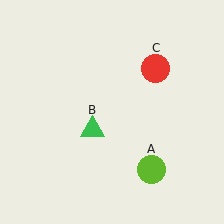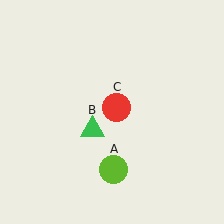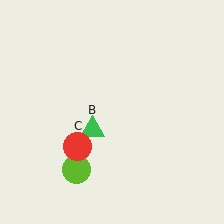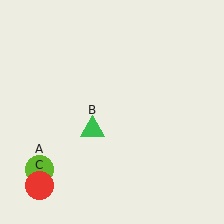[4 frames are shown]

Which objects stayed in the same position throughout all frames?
Green triangle (object B) remained stationary.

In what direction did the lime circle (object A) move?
The lime circle (object A) moved left.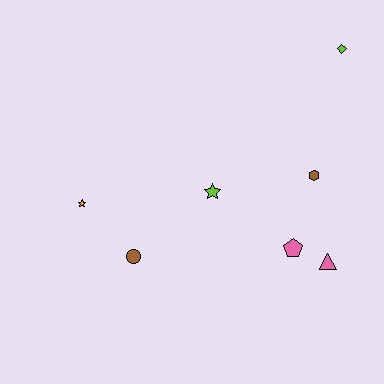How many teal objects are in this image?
There are no teal objects.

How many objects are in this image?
There are 7 objects.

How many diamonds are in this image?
There is 1 diamond.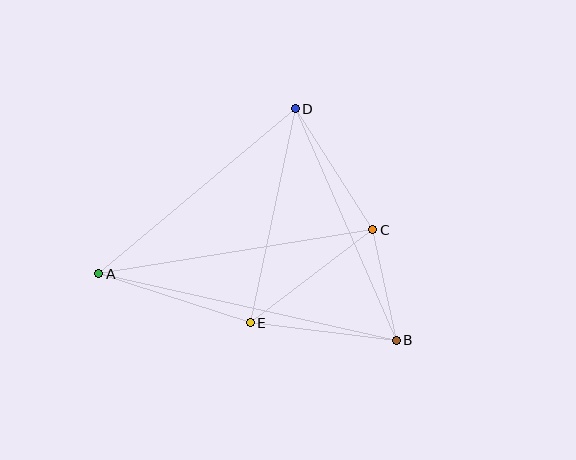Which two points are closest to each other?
Points B and C are closest to each other.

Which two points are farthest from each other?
Points A and B are farthest from each other.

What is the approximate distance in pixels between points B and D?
The distance between B and D is approximately 253 pixels.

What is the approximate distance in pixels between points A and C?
The distance between A and C is approximately 278 pixels.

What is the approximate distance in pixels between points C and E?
The distance between C and E is approximately 154 pixels.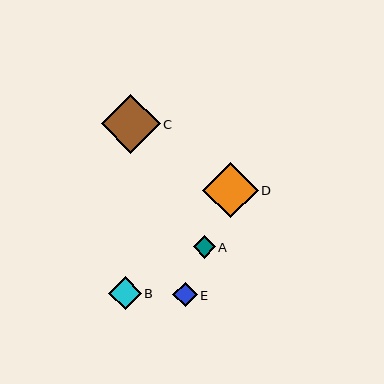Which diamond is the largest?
Diamond C is the largest with a size of approximately 59 pixels.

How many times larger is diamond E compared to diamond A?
Diamond E is approximately 1.1 times the size of diamond A.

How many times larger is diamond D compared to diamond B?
Diamond D is approximately 1.7 times the size of diamond B.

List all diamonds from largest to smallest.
From largest to smallest: C, D, B, E, A.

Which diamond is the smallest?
Diamond A is the smallest with a size of approximately 22 pixels.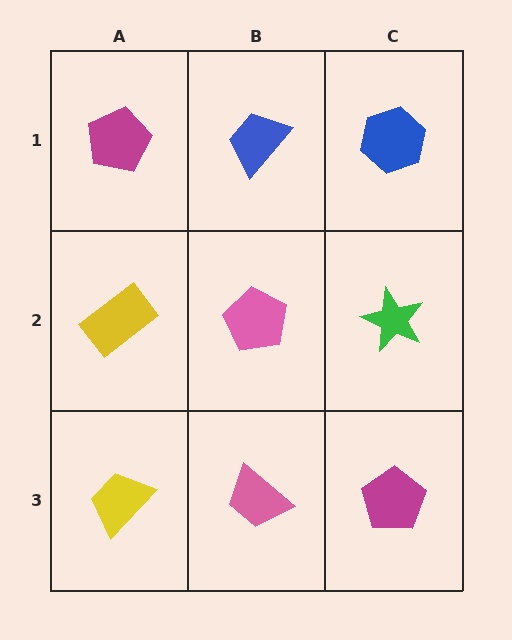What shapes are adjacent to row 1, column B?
A pink pentagon (row 2, column B), a magenta pentagon (row 1, column A), a blue hexagon (row 1, column C).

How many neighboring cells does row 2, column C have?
3.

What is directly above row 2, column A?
A magenta pentagon.